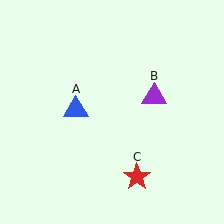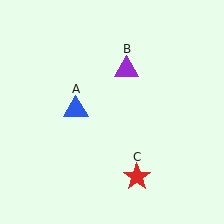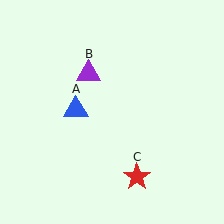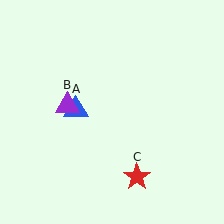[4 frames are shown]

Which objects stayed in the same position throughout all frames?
Blue triangle (object A) and red star (object C) remained stationary.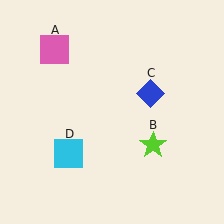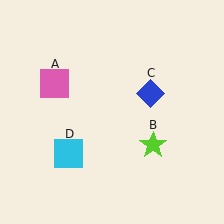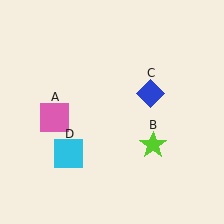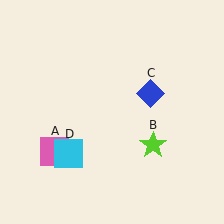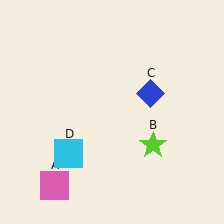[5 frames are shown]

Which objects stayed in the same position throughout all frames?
Lime star (object B) and blue diamond (object C) and cyan square (object D) remained stationary.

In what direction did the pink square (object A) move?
The pink square (object A) moved down.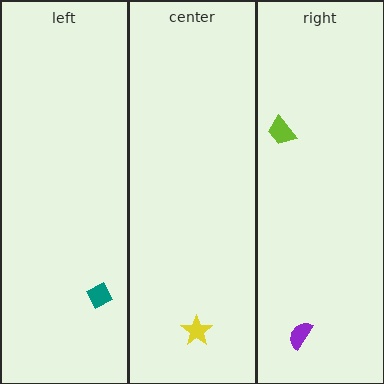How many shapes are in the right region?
2.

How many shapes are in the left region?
1.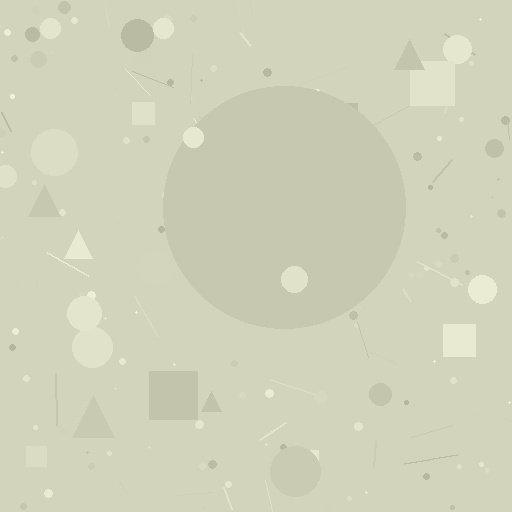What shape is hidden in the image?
A circle is hidden in the image.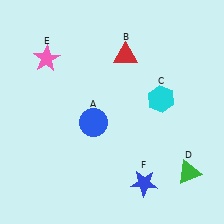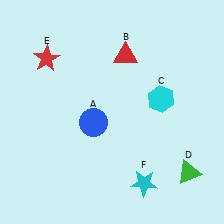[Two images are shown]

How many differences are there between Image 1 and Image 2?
There are 2 differences between the two images.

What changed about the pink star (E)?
In Image 1, E is pink. In Image 2, it changed to red.